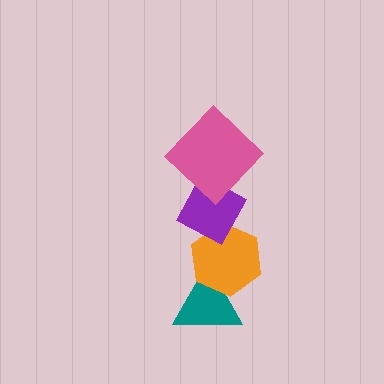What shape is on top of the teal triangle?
The orange hexagon is on top of the teal triangle.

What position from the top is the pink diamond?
The pink diamond is 1st from the top.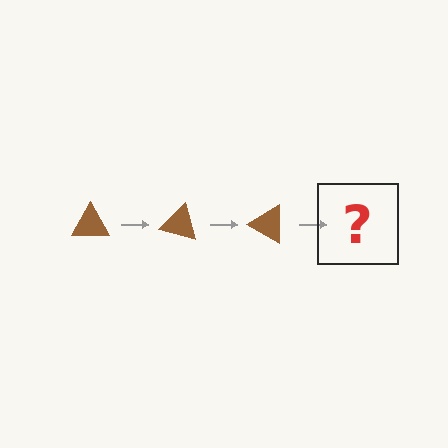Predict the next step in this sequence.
The next step is a brown triangle rotated 45 degrees.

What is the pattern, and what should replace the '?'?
The pattern is that the triangle rotates 15 degrees each step. The '?' should be a brown triangle rotated 45 degrees.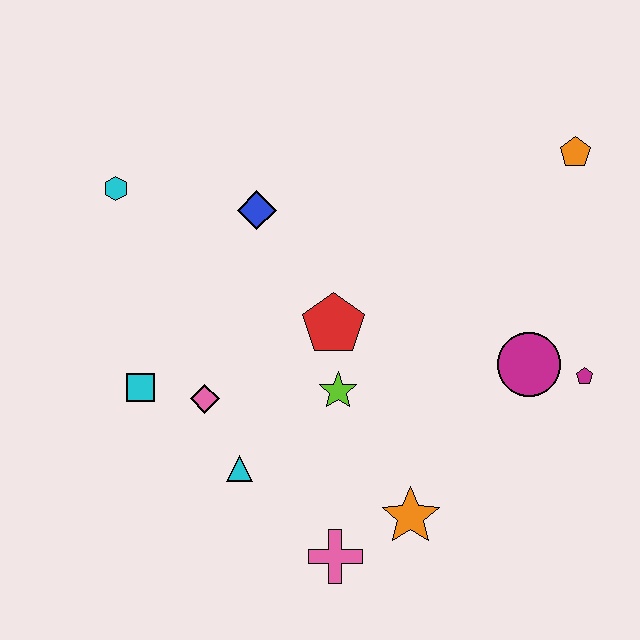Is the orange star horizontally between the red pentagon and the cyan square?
No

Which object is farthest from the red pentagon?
The orange pentagon is farthest from the red pentagon.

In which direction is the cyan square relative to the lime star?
The cyan square is to the left of the lime star.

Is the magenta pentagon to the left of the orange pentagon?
No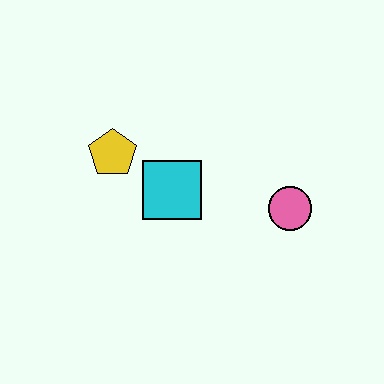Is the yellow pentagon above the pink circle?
Yes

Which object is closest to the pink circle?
The cyan square is closest to the pink circle.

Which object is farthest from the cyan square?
The pink circle is farthest from the cyan square.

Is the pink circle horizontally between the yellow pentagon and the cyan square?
No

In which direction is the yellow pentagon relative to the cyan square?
The yellow pentagon is to the left of the cyan square.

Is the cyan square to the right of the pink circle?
No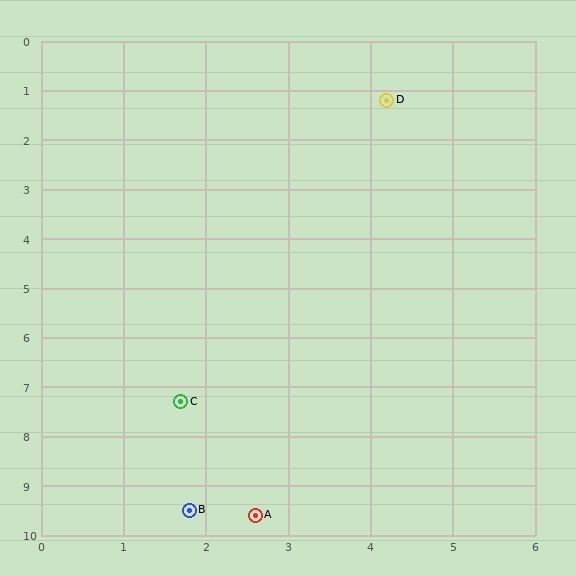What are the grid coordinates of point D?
Point D is at approximately (4.2, 1.2).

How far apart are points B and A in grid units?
Points B and A are about 0.8 grid units apart.